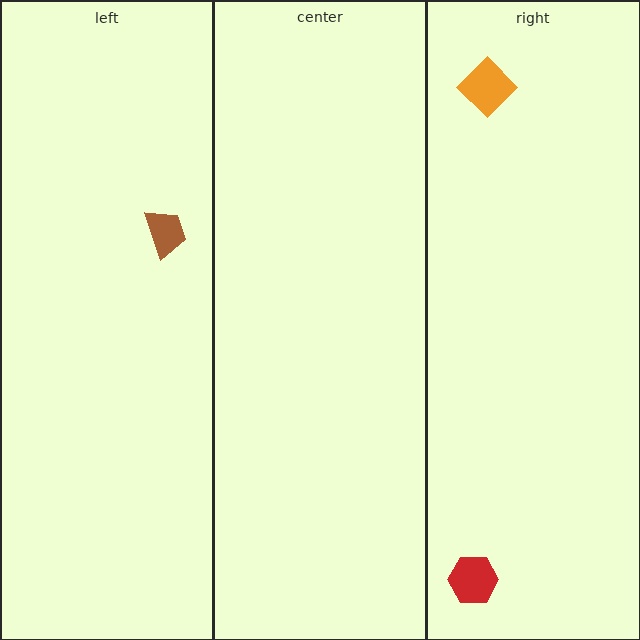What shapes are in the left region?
The brown trapezoid.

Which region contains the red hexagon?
The right region.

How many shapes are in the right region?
2.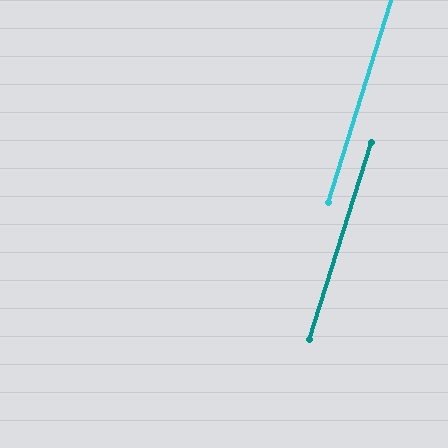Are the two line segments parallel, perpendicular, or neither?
Parallel — their directions differ by only 0.2°.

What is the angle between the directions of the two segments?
Approximately 0 degrees.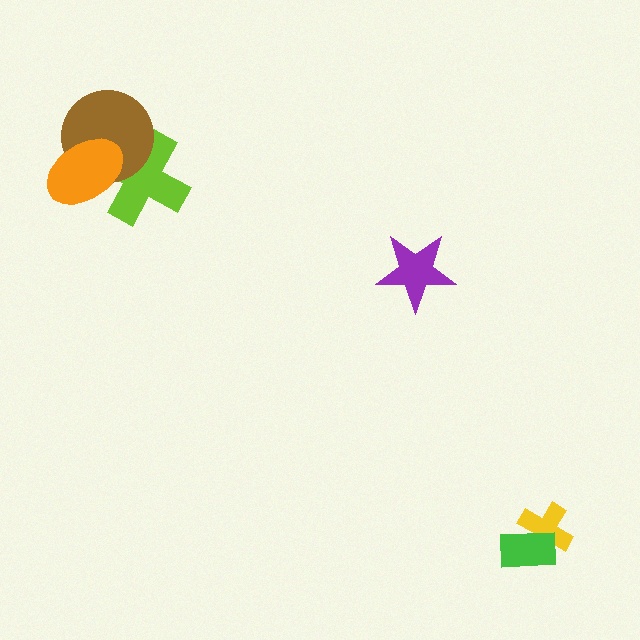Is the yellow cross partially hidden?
Yes, it is partially covered by another shape.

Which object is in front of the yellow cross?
The green rectangle is in front of the yellow cross.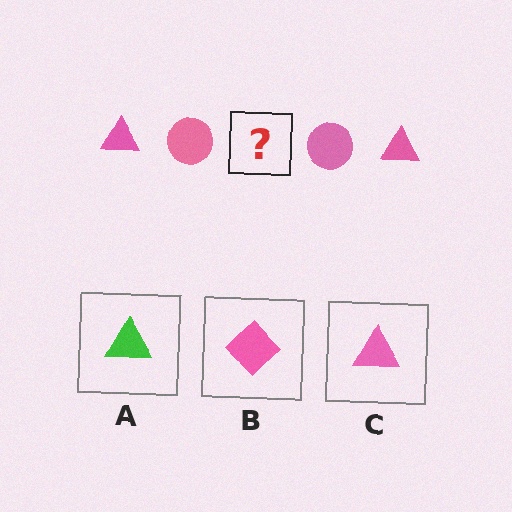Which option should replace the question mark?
Option C.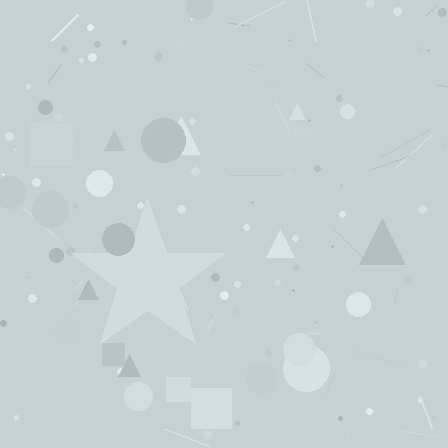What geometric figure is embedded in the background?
A star is embedded in the background.